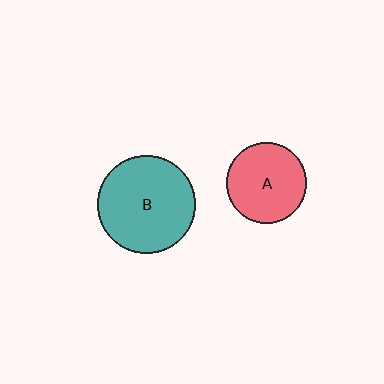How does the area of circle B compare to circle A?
Approximately 1.5 times.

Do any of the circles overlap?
No, none of the circles overlap.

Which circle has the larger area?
Circle B (teal).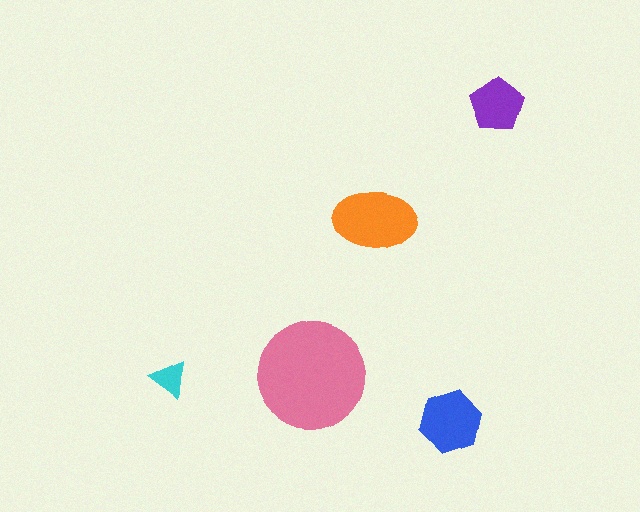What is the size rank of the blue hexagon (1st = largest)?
3rd.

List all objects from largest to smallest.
The pink circle, the orange ellipse, the blue hexagon, the purple pentagon, the cyan triangle.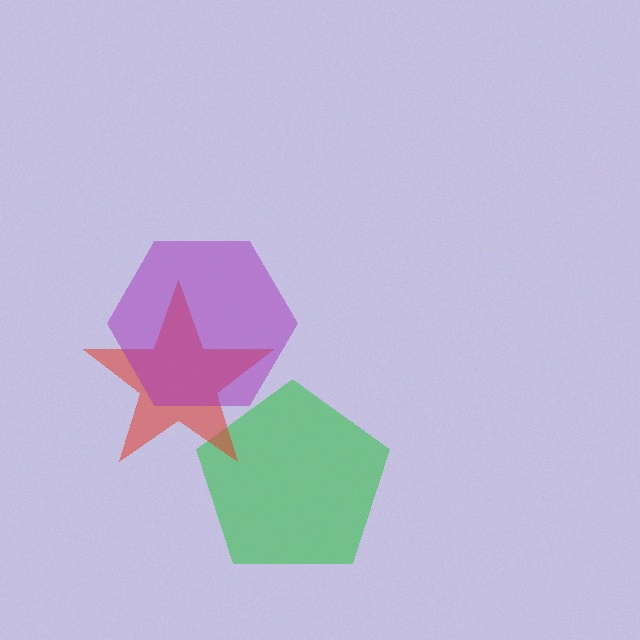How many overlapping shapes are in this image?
There are 3 overlapping shapes in the image.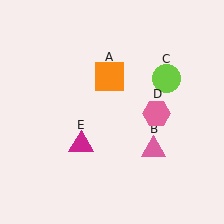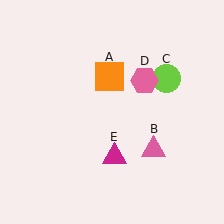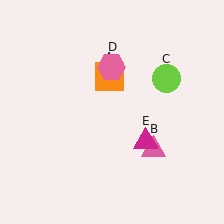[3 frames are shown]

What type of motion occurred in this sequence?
The pink hexagon (object D), magenta triangle (object E) rotated counterclockwise around the center of the scene.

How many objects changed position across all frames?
2 objects changed position: pink hexagon (object D), magenta triangle (object E).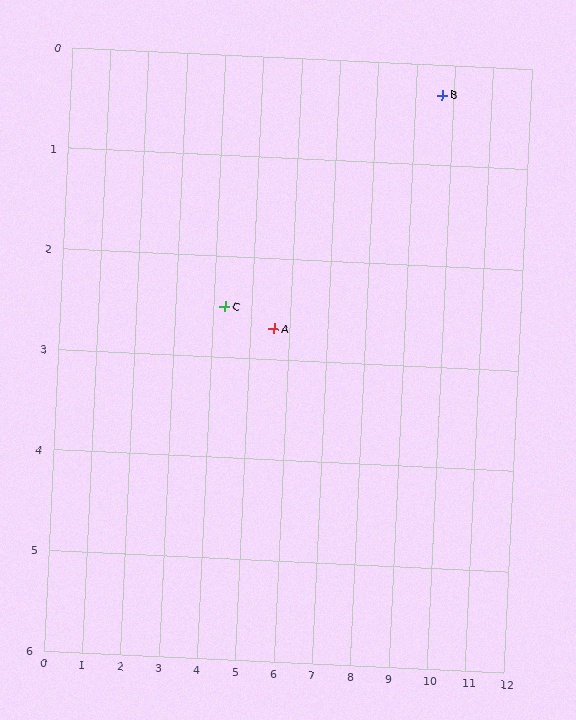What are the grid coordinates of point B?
Point B is at approximately (9.7, 0.3).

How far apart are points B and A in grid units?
Points B and A are about 4.8 grid units apart.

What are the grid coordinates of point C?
Point C is at approximately (4.3, 2.5).